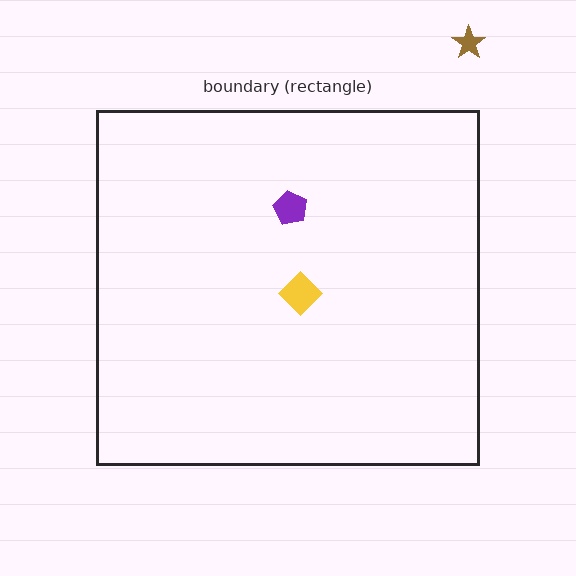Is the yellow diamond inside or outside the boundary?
Inside.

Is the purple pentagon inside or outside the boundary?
Inside.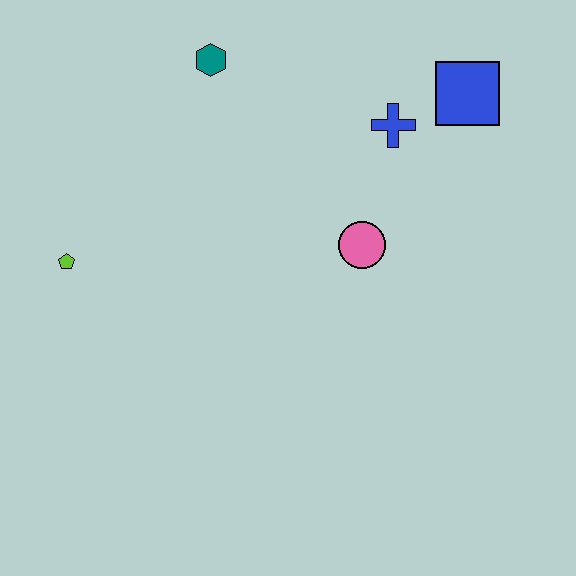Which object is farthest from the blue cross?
The lime pentagon is farthest from the blue cross.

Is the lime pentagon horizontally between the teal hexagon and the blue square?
No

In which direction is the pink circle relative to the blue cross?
The pink circle is below the blue cross.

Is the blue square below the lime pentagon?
No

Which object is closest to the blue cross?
The blue square is closest to the blue cross.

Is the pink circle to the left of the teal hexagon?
No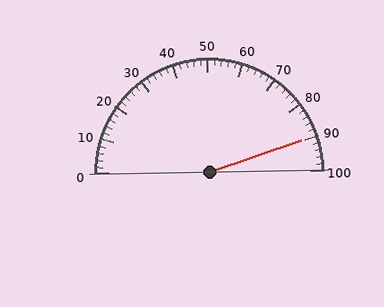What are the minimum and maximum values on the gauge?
The gauge ranges from 0 to 100.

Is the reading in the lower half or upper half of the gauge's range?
The reading is in the upper half of the range (0 to 100).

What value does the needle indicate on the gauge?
The needle indicates approximately 90.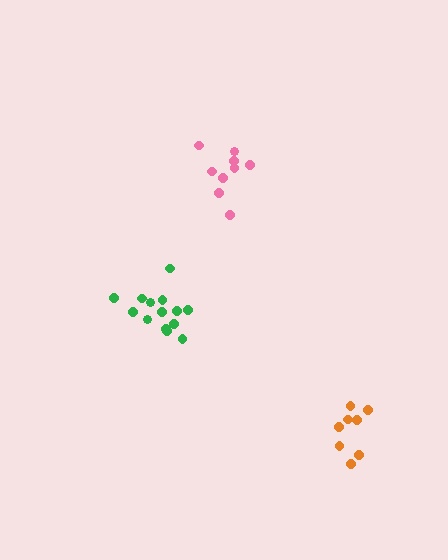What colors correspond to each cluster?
The clusters are colored: orange, green, pink.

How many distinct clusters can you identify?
There are 3 distinct clusters.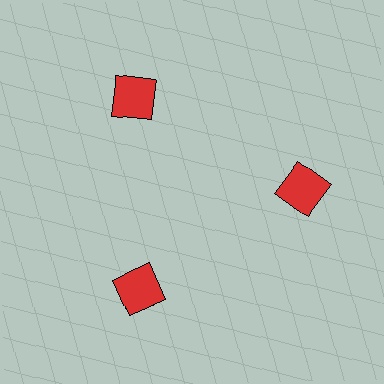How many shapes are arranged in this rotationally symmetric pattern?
There are 3 shapes, arranged in 3 groups of 1.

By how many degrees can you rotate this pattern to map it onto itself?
The pattern maps onto itself every 120 degrees of rotation.